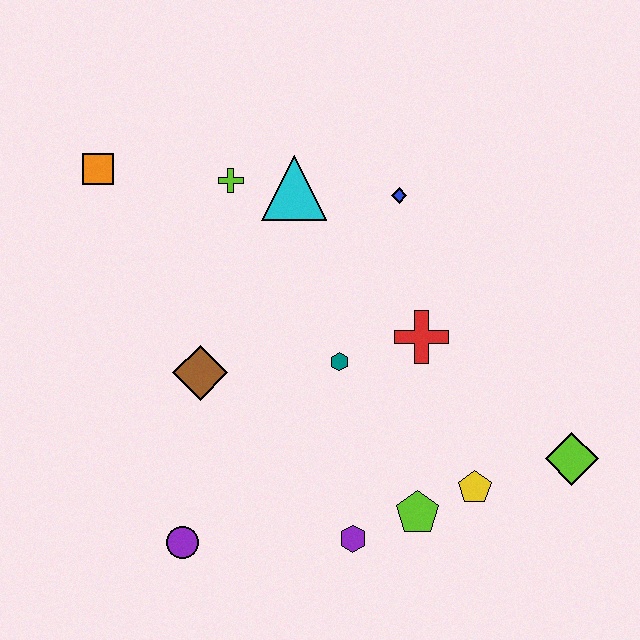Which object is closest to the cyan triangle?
The lime cross is closest to the cyan triangle.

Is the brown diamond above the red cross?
No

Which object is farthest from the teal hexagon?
The orange square is farthest from the teal hexagon.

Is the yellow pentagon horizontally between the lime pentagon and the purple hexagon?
No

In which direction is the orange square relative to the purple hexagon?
The orange square is above the purple hexagon.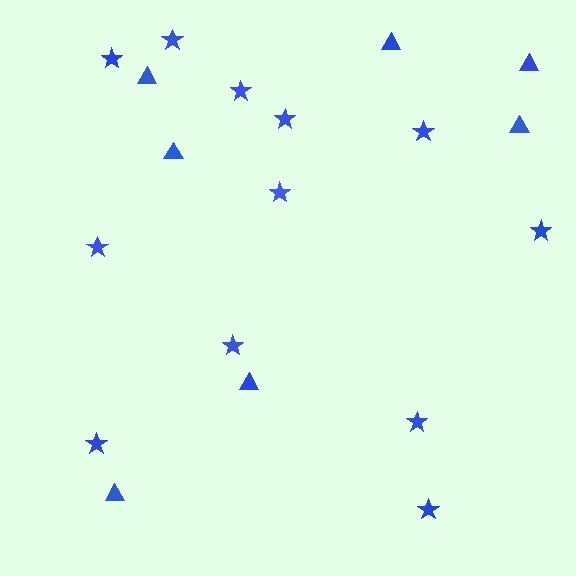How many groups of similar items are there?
There are 2 groups: one group of triangles (7) and one group of stars (12).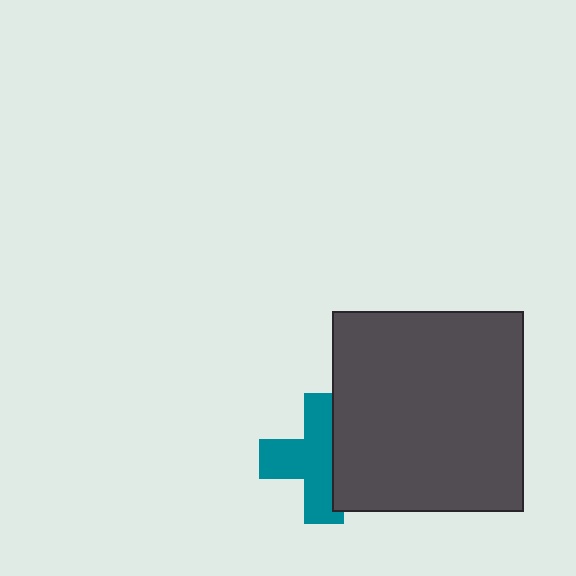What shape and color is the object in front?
The object in front is a dark gray rectangle.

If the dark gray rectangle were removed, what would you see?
You would see the complete teal cross.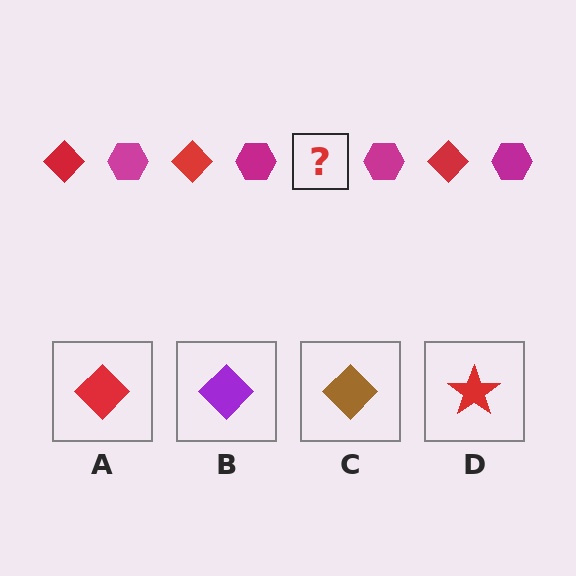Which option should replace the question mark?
Option A.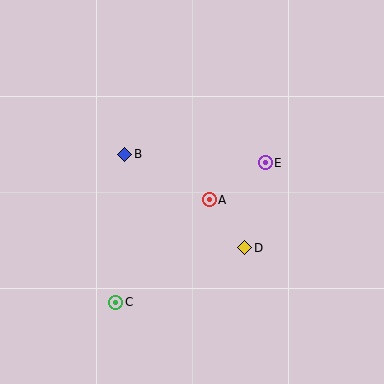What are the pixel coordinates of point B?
Point B is at (125, 154).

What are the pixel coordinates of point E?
Point E is at (265, 163).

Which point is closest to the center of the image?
Point A at (209, 200) is closest to the center.